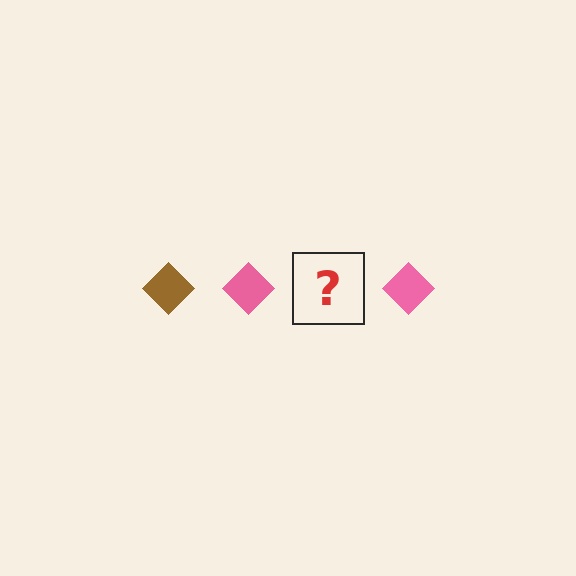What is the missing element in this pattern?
The missing element is a brown diamond.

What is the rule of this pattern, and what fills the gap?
The rule is that the pattern cycles through brown, pink diamonds. The gap should be filled with a brown diamond.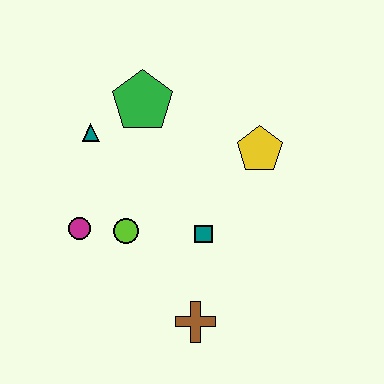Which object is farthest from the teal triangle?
The brown cross is farthest from the teal triangle.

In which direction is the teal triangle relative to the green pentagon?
The teal triangle is to the left of the green pentagon.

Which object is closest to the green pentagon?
The teal triangle is closest to the green pentagon.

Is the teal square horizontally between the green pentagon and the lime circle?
No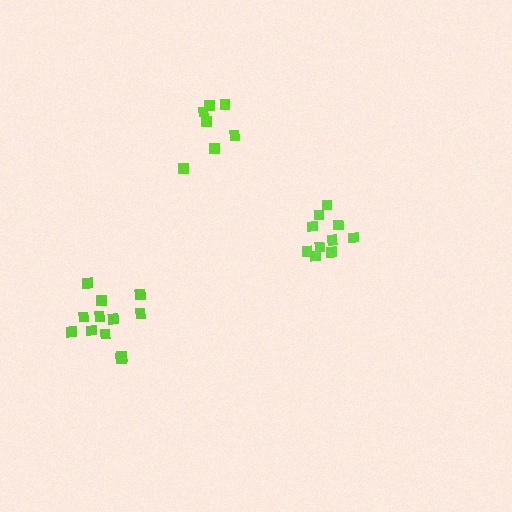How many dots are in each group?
Group 1: 12 dots, Group 2: 10 dots, Group 3: 7 dots (29 total).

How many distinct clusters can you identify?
There are 3 distinct clusters.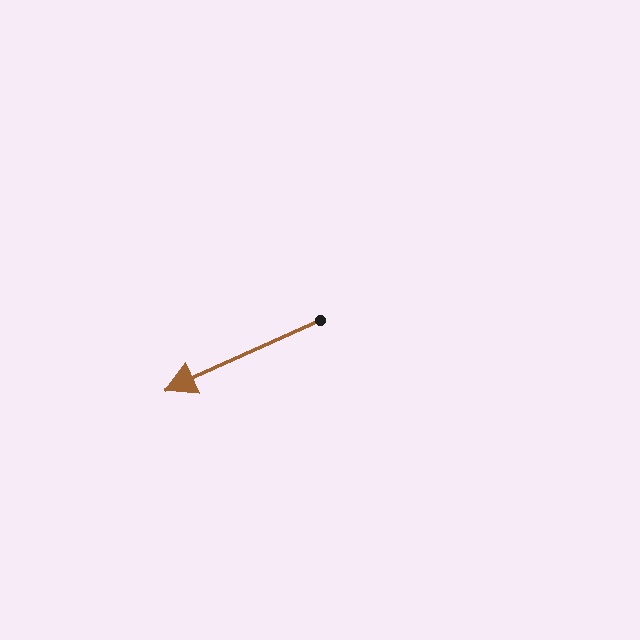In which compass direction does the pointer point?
Southwest.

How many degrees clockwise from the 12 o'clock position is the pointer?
Approximately 246 degrees.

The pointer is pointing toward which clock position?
Roughly 8 o'clock.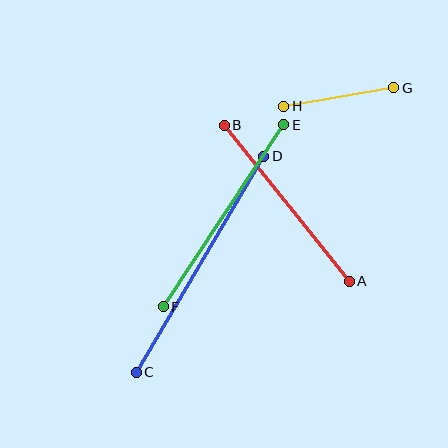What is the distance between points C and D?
The distance is approximately 251 pixels.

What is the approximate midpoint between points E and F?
The midpoint is at approximately (223, 216) pixels.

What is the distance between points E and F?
The distance is approximately 219 pixels.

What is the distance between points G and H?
The distance is approximately 112 pixels.